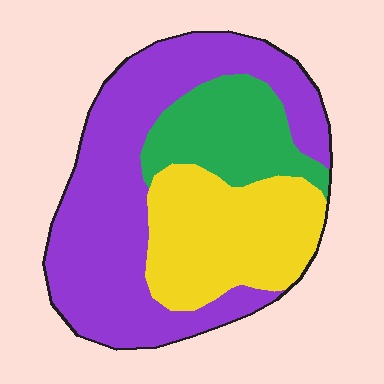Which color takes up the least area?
Green, at roughly 20%.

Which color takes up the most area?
Purple, at roughly 50%.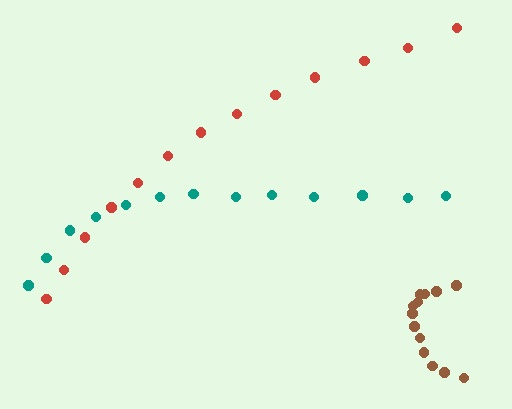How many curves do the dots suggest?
There are 3 distinct paths.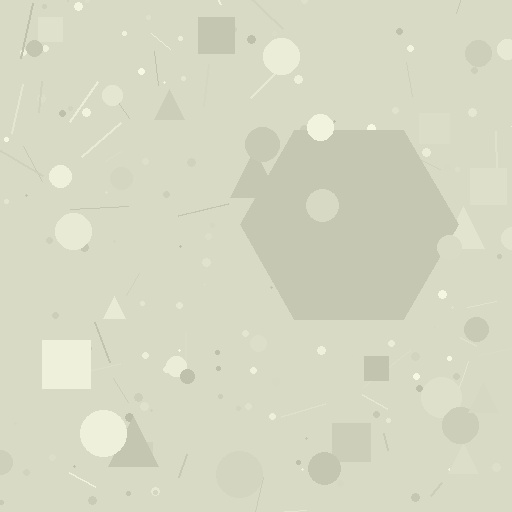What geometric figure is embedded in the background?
A hexagon is embedded in the background.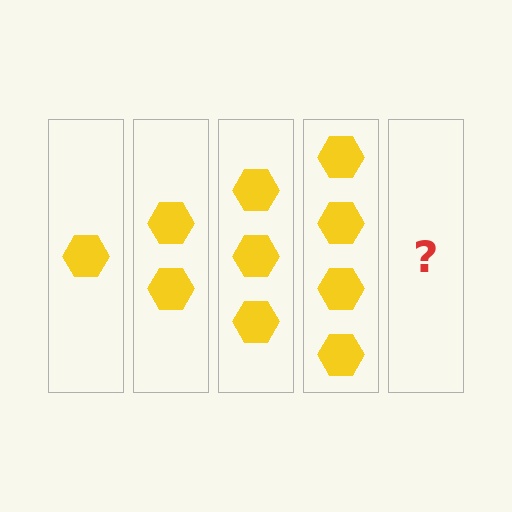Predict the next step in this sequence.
The next step is 5 hexagons.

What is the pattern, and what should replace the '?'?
The pattern is that each step adds one more hexagon. The '?' should be 5 hexagons.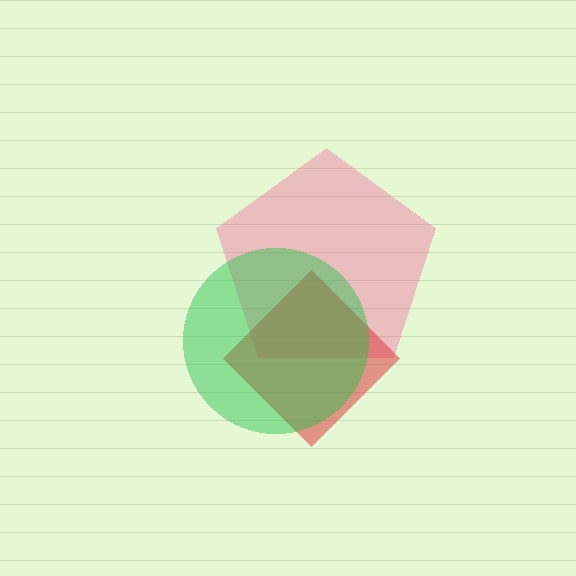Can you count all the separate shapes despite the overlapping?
Yes, there are 3 separate shapes.